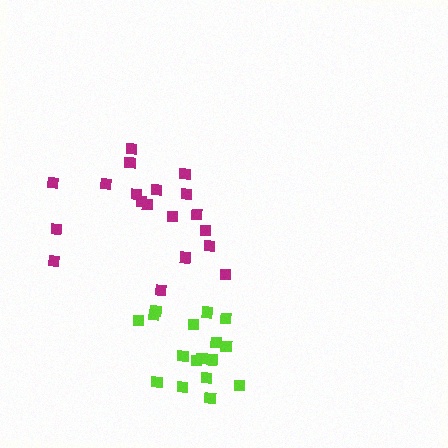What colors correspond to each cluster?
The clusters are colored: lime, magenta.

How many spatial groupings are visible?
There are 2 spatial groupings.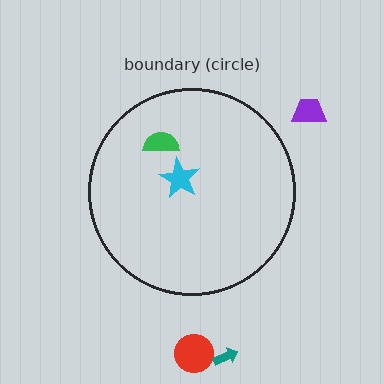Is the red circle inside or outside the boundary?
Outside.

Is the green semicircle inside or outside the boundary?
Inside.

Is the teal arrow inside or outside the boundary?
Outside.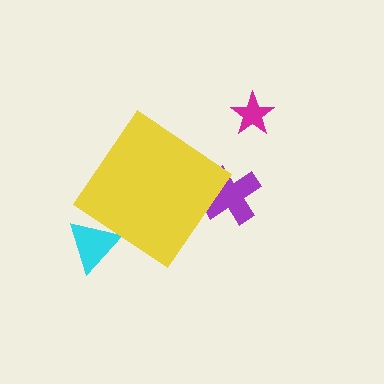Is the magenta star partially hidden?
No, the magenta star is fully visible.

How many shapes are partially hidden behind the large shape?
2 shapes are partially hidden.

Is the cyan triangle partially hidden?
Yes, the cyan triangle is partially hidden behind the yellow diamond.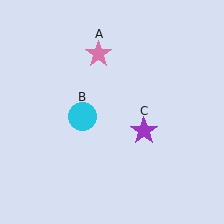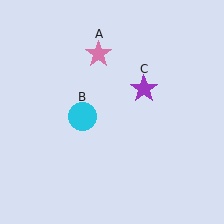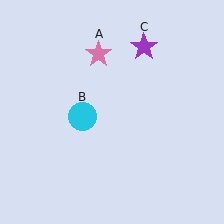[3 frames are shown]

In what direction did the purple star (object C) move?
The purple star (object C) moved up.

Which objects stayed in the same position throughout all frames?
Pink star (object A) and cyan circle (object B) remained stationary.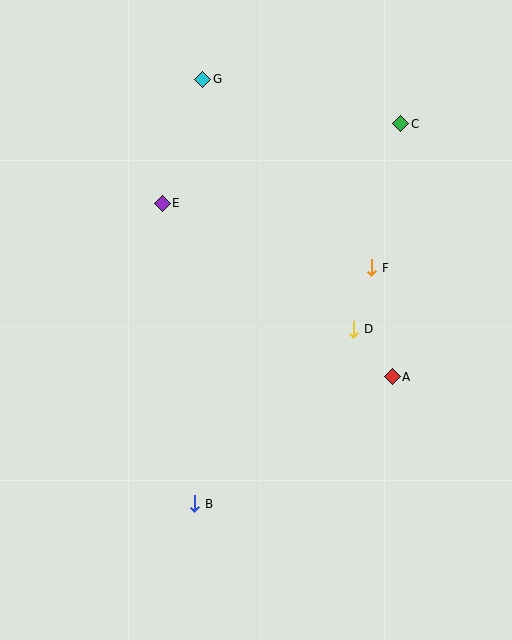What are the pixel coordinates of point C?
Point C is at (401, 124).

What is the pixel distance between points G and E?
The distance between G and E is 131 pixels.